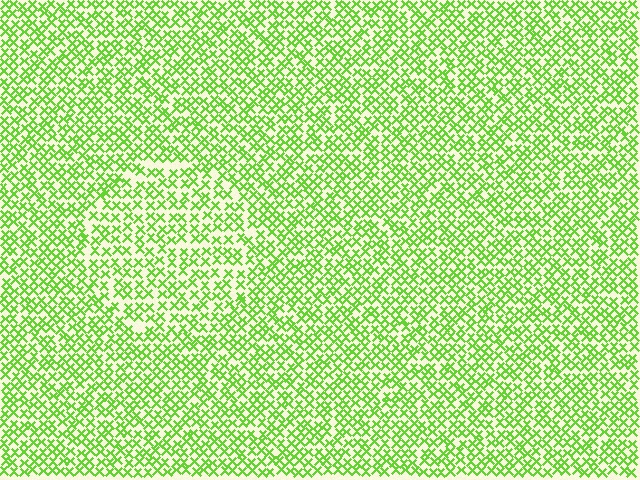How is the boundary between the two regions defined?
The boundary is defined by a change in element density (approximately 1.4x ratio). All elements are the same color, size, and shape.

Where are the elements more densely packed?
The elements are more densely packed outside the circle boundary.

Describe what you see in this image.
The image contains small lime elements arranged at two different densities. A circle-shaped region is visible where the elements are less densely packed than the surrounding area.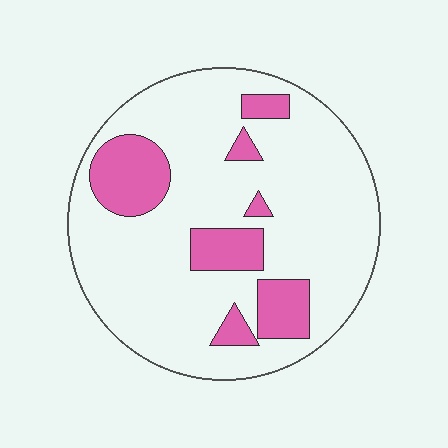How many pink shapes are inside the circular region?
7.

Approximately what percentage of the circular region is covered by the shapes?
Approximately 20%.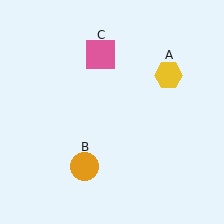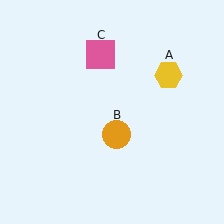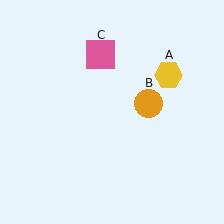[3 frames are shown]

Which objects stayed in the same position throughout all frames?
Yellow hexagon (object A) and pink square (object C) remained stationary.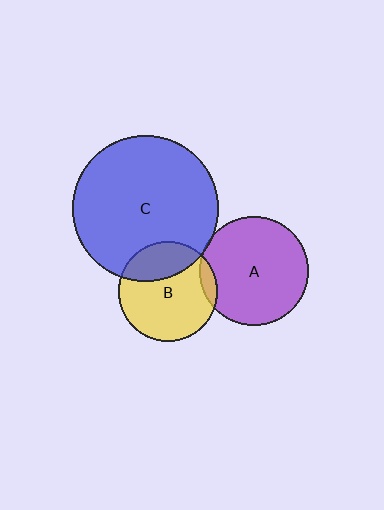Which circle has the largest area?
Circle C (blue).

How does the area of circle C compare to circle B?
Approximately 2.1 times.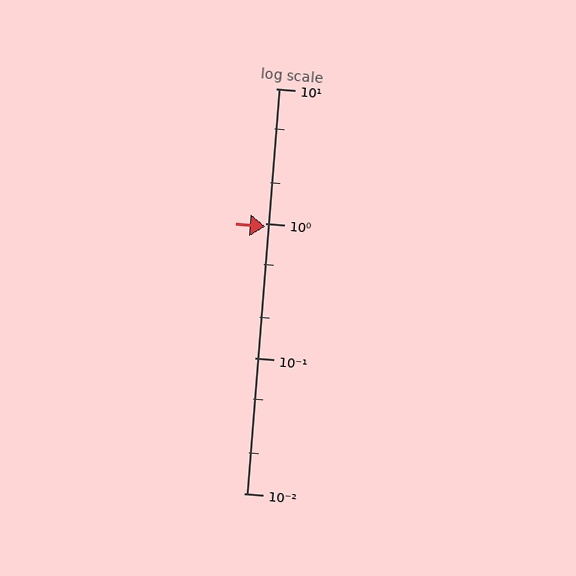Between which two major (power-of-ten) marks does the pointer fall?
The pointer is between 0.1 and 1.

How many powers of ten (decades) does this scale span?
The scale spans 3 decades, from 0.01 to 10.